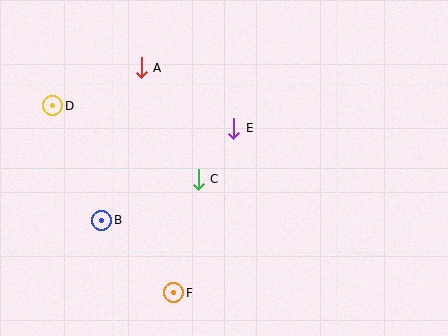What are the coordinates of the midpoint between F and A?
The midpoint between F and A is at (157, 180).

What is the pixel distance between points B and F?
The distance between B and F is 102 pixels.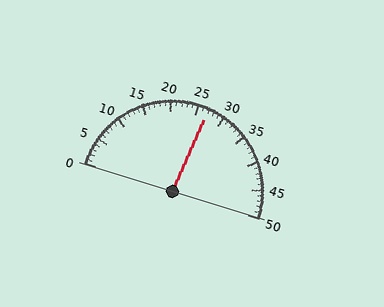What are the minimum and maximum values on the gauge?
The gauge ranges from 0 to 50.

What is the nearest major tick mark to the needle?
The nearest major tick mark is 25.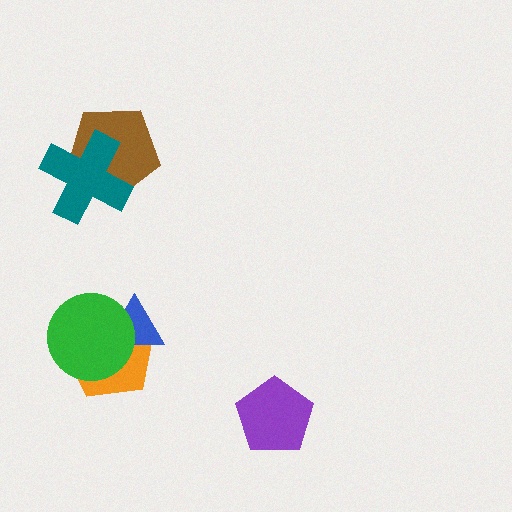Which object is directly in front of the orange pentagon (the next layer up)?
The blue triangle is directly in front of the orange pentagon.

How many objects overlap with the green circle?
2 objects overlap with the green circle.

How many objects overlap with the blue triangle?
2 objects overlap with the blue triangle.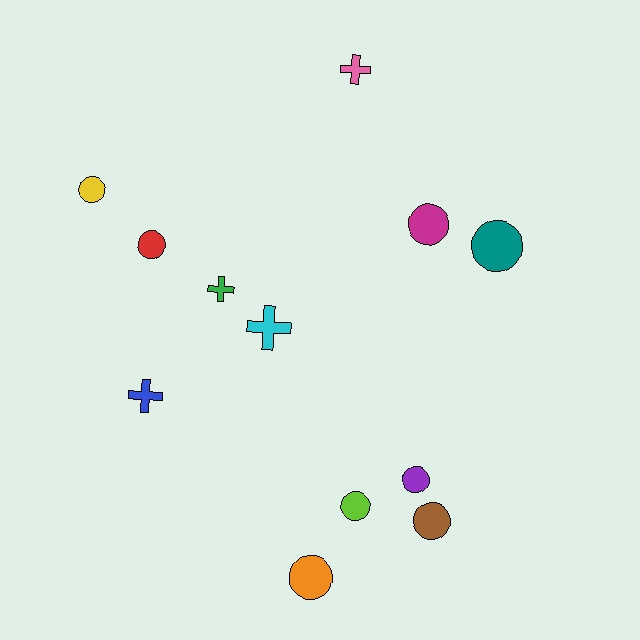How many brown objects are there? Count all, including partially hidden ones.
There is 1 brown object.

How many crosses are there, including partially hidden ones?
There are 4 crosses.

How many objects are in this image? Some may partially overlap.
There are 12 objects.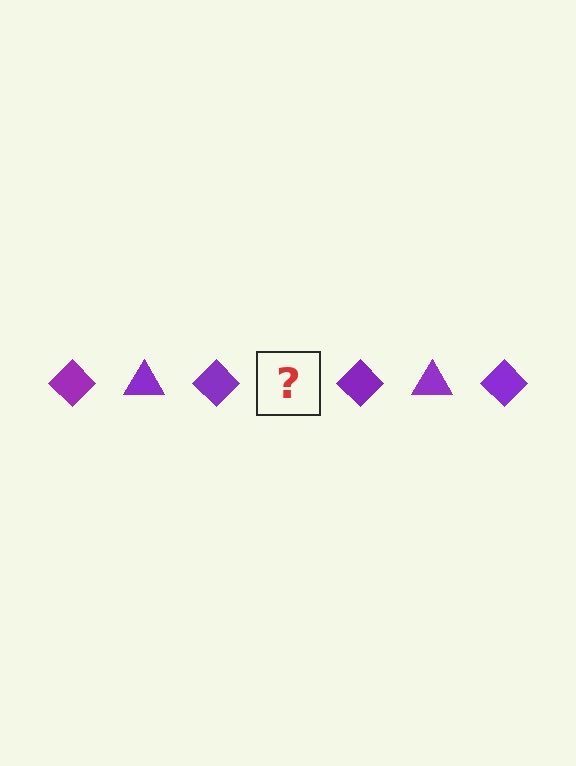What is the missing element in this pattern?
The missing element is a purple triangle.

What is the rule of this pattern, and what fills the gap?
The rule is that the pattern cycles through diamond, triangle shapes in purple. The gap should be filled with a purple triangle.